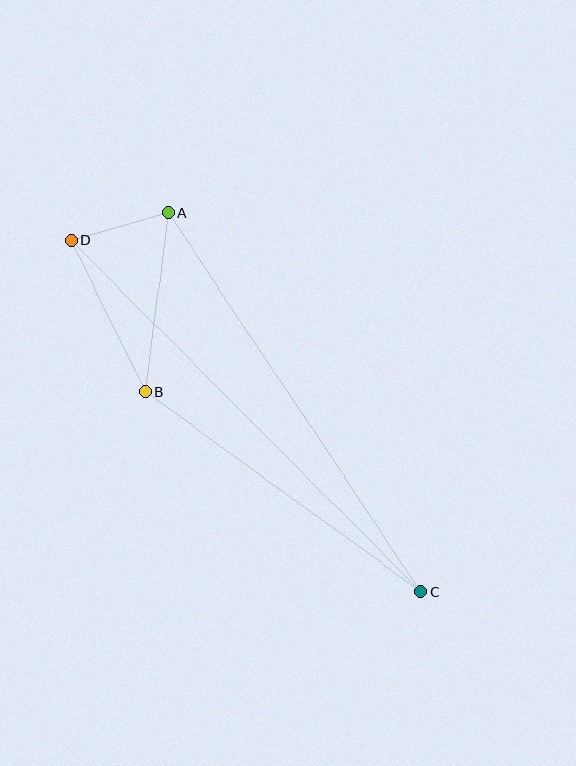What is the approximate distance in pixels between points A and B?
The distance between A and B is approximately 180 pixels.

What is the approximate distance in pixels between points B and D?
The distance between B and D is approximately 169 pixels.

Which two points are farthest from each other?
Points C and D are farthest from each other.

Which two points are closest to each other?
Points A and D are closest to each other.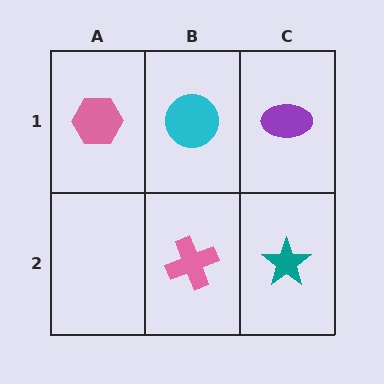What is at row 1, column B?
A cyan circle.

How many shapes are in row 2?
2 shapes.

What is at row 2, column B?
A pink cross.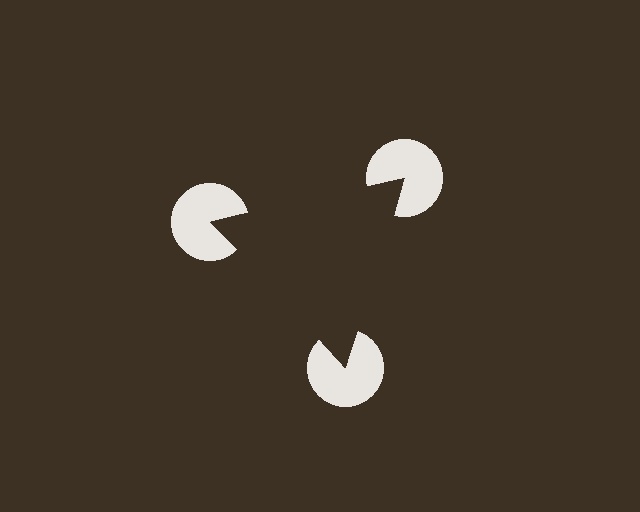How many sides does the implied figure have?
3 sides.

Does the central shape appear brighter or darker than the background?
It typically appears slightly darker than the background, even though no actual brightness change is drawn.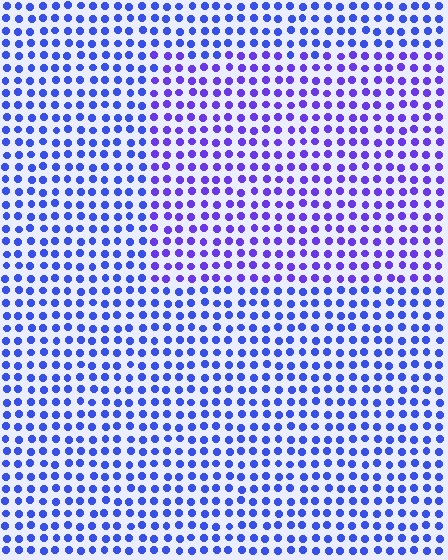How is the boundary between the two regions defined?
The boundary is defined purely by a slight shift in hue (about 26 degrees). Spacing, size, and orientation are identical on both sides.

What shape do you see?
I see a rectangle.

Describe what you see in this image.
The image is filled with small blue elements in a uniform arrangement. A rectangle-shaped region is visible where the elements are tinted to a slightly different hue, forming a subtle color boundary.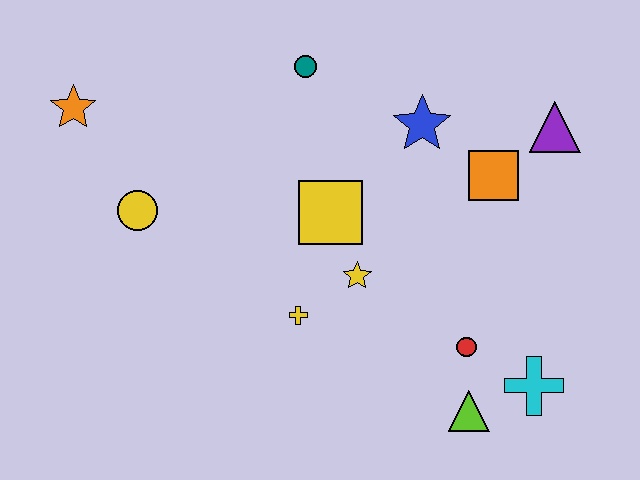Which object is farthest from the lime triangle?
The orange star is farthest from the lime triangle.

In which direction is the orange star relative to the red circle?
The orange star is to the left of the red circle.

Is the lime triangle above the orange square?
No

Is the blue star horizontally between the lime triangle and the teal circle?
Yes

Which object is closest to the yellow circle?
The orange star is closest to the yellow circle.